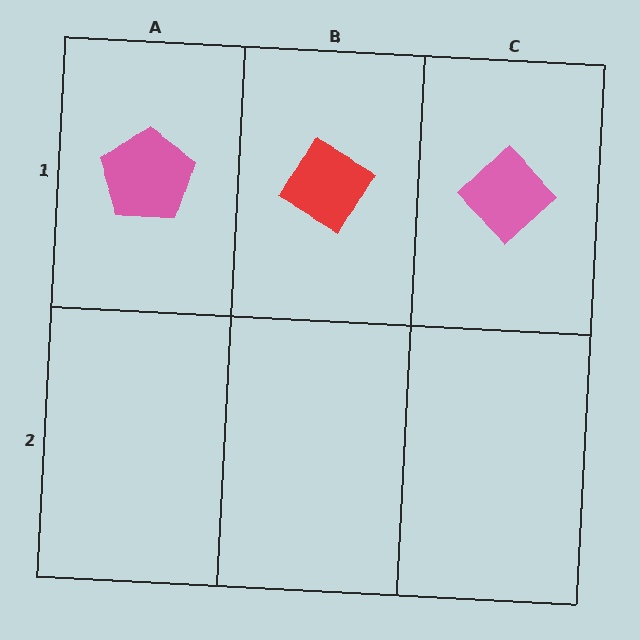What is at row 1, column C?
A pink diamond.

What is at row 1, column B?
A red diamond.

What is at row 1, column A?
A pink pentagon.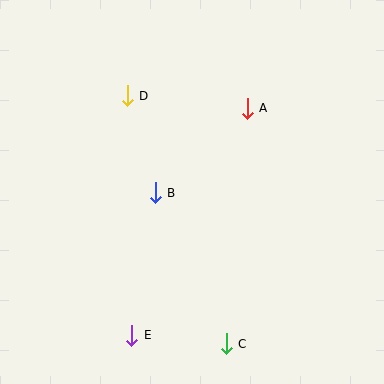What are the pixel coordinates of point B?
Point B is at (155, 193).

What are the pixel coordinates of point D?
Point D is at (127, 96).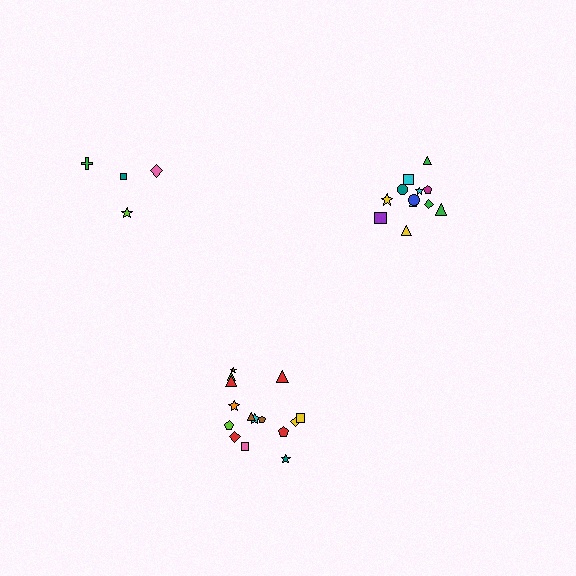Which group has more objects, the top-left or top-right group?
The top-right group.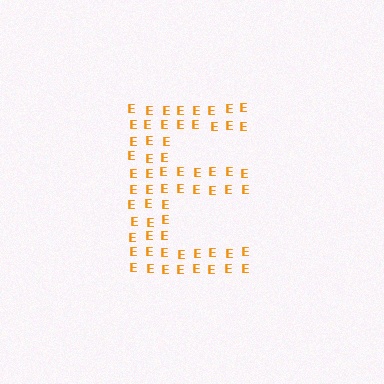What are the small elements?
The small elements are letter E's.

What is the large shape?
The large shape is the letter E.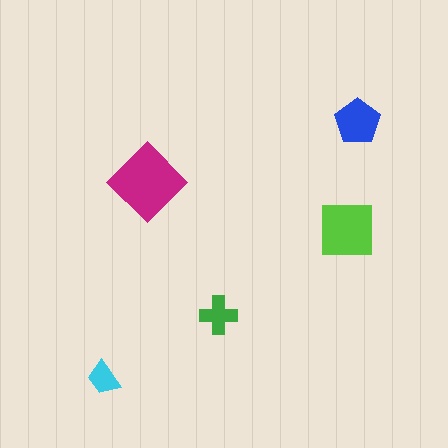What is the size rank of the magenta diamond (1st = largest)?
1st.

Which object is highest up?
The blue pentagon is topmost.